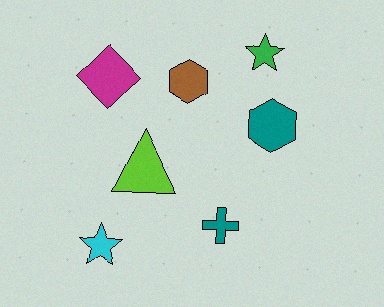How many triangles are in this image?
There is 1 triangle.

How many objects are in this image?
There are 7 objects.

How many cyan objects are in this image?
There is 1 cyan object.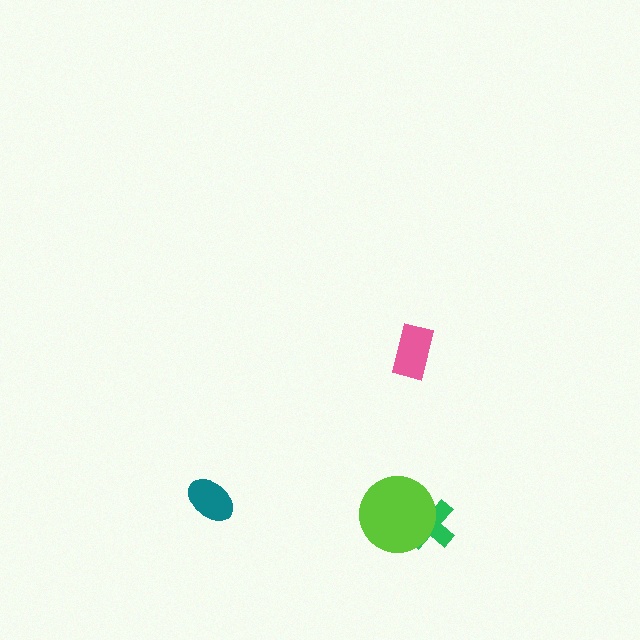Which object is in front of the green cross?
The lime circle is in front of the green cross.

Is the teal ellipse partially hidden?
No, no other shape covers it.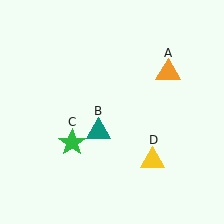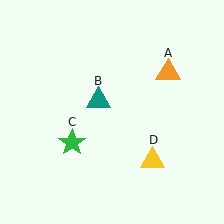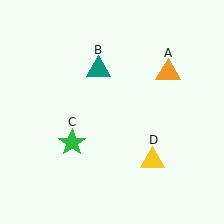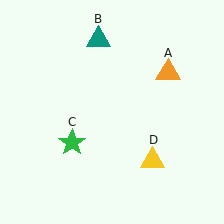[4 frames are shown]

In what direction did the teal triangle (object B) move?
The teal triangle (object B) moved up.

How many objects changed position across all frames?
1 object changed position: teal triangle (object B).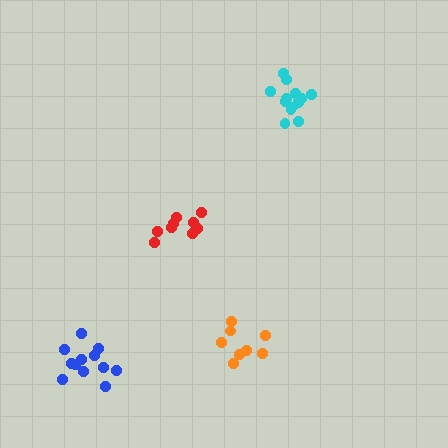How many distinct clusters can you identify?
There are 4 distinct clusters.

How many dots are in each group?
Group 1: 8 dots, Group 2: 9 dots, Group 3: 13 dots, Group 4: 12 dots (42 total).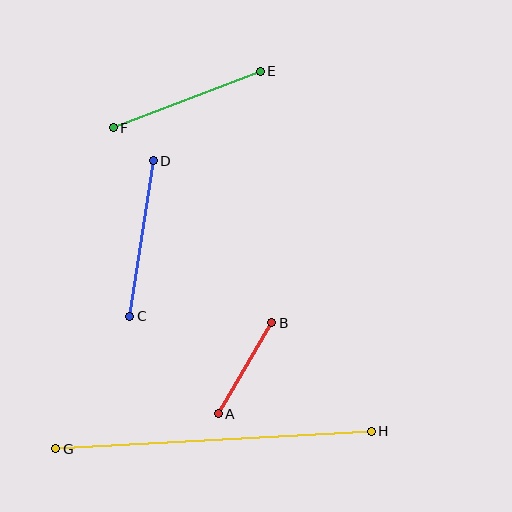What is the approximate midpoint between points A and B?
The midpoint is at approximately (245, 368) pixels.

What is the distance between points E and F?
The distance is approximately 157 pixels.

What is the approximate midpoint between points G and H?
The midpoint is at approximately (214, 440) pixels.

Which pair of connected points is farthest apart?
Points G and H are farthest apart.